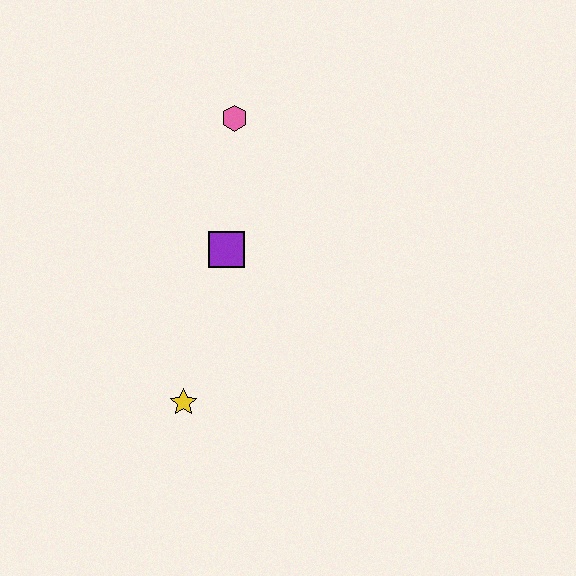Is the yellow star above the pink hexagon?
No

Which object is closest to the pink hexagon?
The purple square is closest to the pink hexagon.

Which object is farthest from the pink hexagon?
The yellow star is farthest from the pink hexagon.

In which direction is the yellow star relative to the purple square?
The yellow star is below the purple square.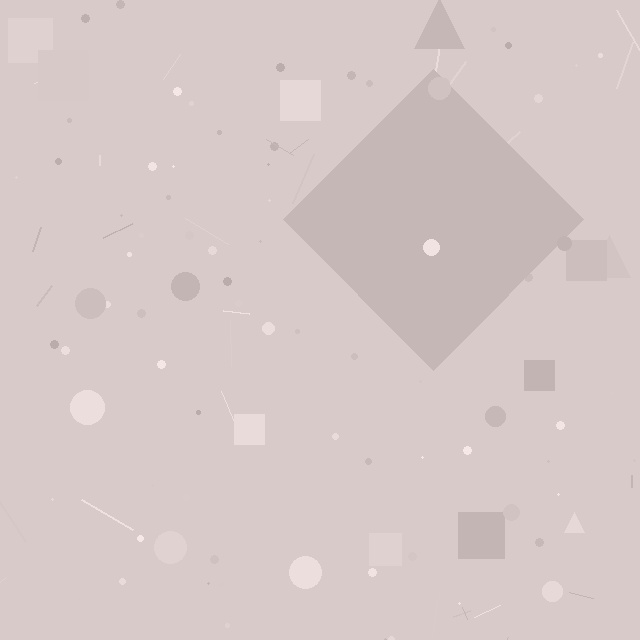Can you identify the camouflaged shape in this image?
The camouflaged shape is a diamond.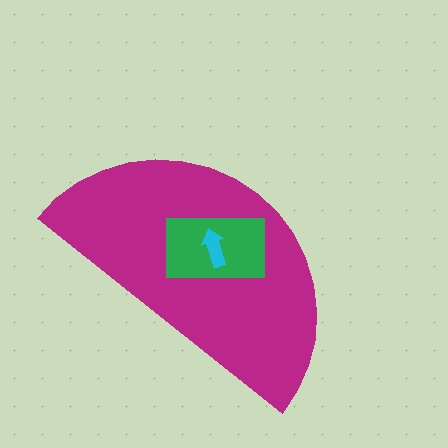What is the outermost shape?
The magenta semicircle.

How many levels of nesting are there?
3.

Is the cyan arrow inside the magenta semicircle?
Yes.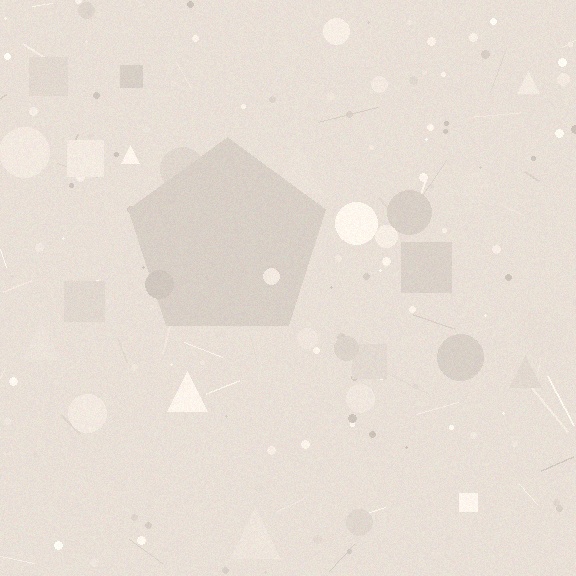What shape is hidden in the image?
A pentagon is hidden in the image.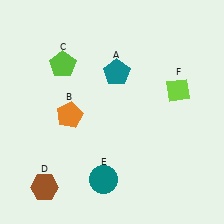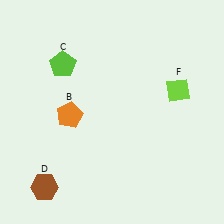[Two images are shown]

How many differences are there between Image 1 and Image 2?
There are 2 differences between the two images.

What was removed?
The teal pentagon (A), the teal circle (E) were removed in Image 2.